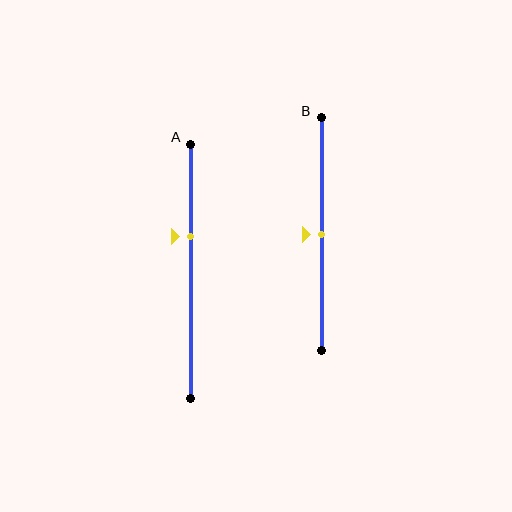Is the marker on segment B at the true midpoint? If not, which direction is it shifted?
Yes, the marker on segment B is at the true midpoint.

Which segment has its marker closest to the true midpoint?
Segment B has its marker closest to the true midpoint.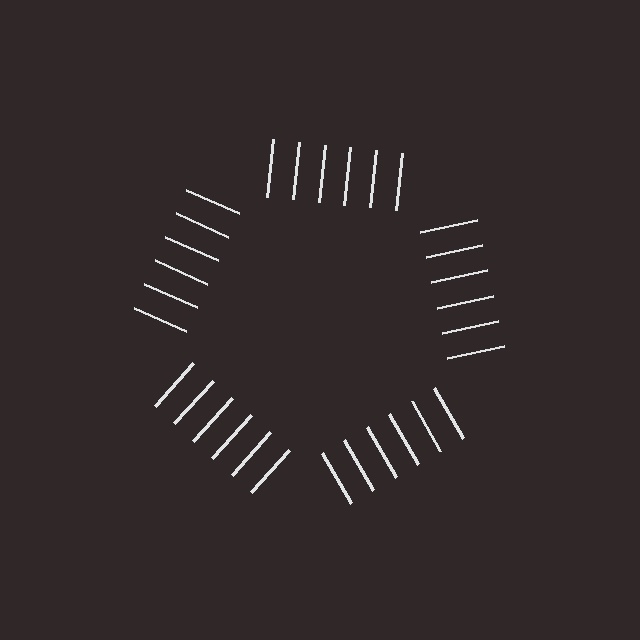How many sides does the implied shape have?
5 sides — the line-ends trace a pentagon.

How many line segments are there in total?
30 — 6 along each of the 5 edges.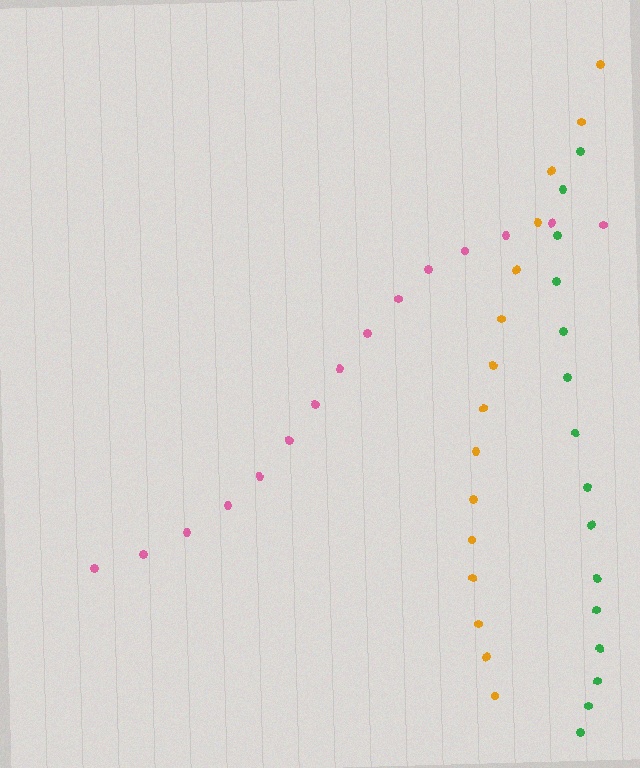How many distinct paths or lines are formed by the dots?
There are 3 distinct paths.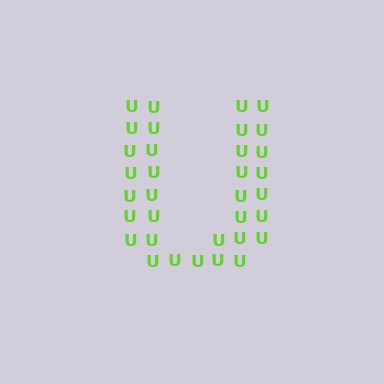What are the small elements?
The small elements are letter U's.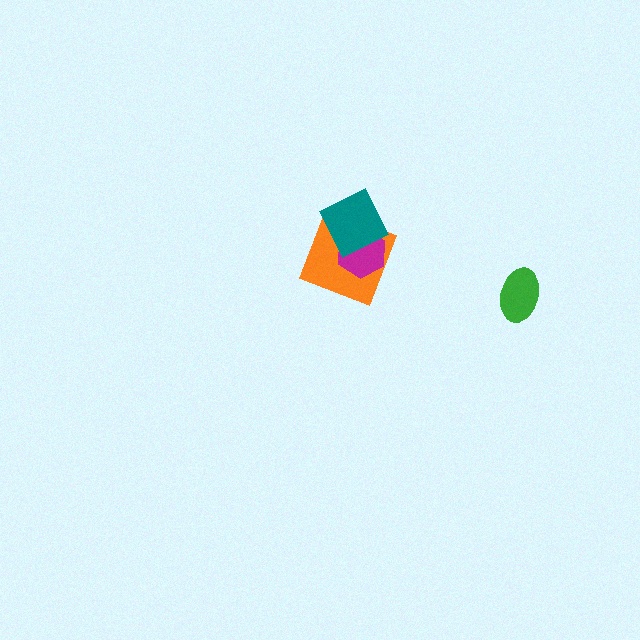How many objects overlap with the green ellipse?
0 objects overlap with the green ellipse.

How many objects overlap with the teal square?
2 objects overlap with the teal square.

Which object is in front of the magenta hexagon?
The teal square is in front of the magenta hexagon.